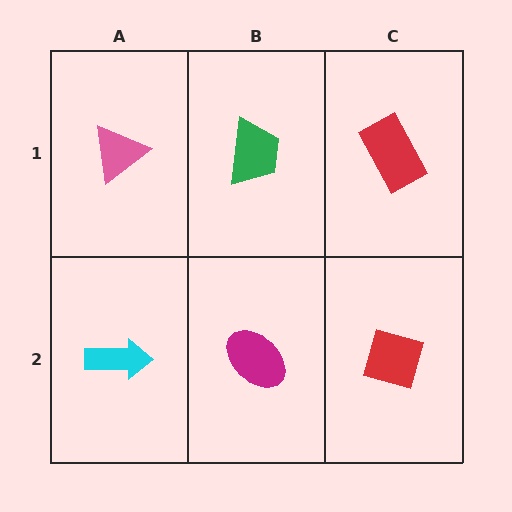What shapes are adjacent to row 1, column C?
A red diamond (row 2, column C), a green trapezoid (row 1, column B).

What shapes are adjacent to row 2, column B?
A green trapezoid (row 1, column B), a cyan arrow (row 2, column A), a red diamond (row 2, column C).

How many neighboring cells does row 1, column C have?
2.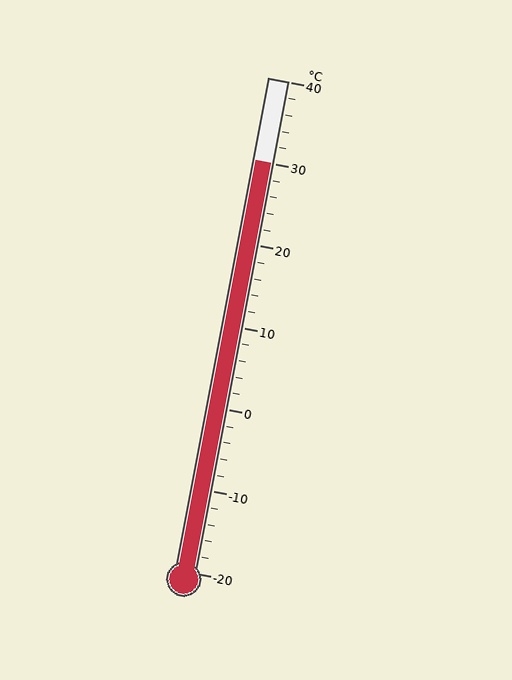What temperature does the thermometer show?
The thermometer shows approximately 30°C.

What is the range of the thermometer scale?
The thermometer scale ranges from -20°C to 40°C.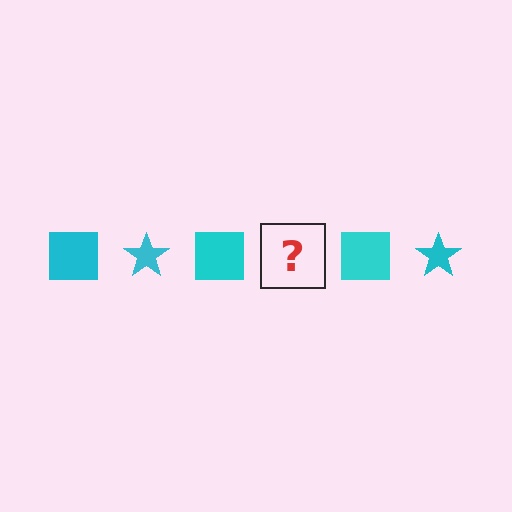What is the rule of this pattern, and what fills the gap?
The rule is that the pattern cycles through square, star shapes in cyan. The gap should be filled with a cyan star.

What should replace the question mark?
The question mark should be replaced with a cyan star.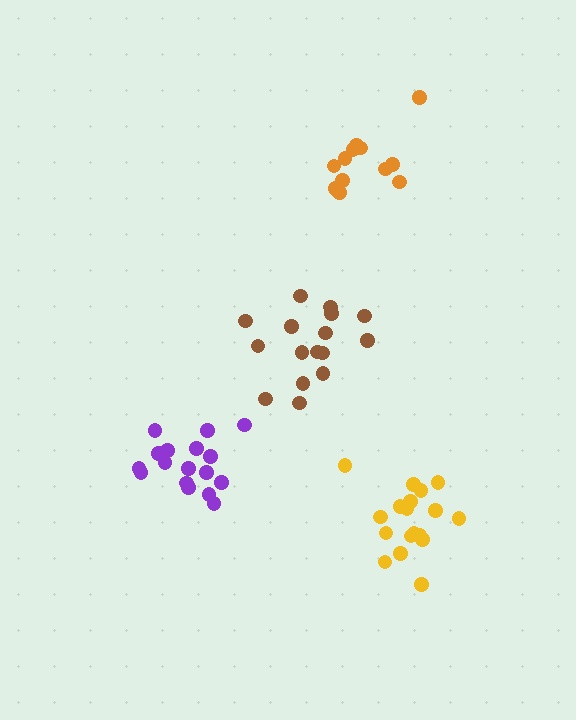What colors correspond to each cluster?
The clusters are colored: orange, brown, yellow, purple.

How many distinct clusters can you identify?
There are 4 distinct clusters.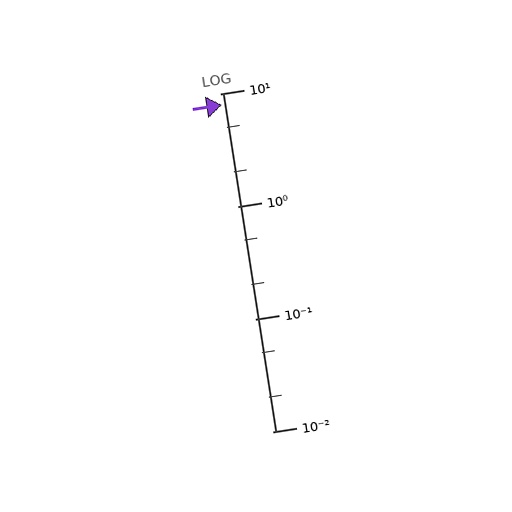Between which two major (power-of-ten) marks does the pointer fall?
The pointer is between 1 and 10.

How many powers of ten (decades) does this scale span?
The scale spans 3 decades, from 0.01 to 10.